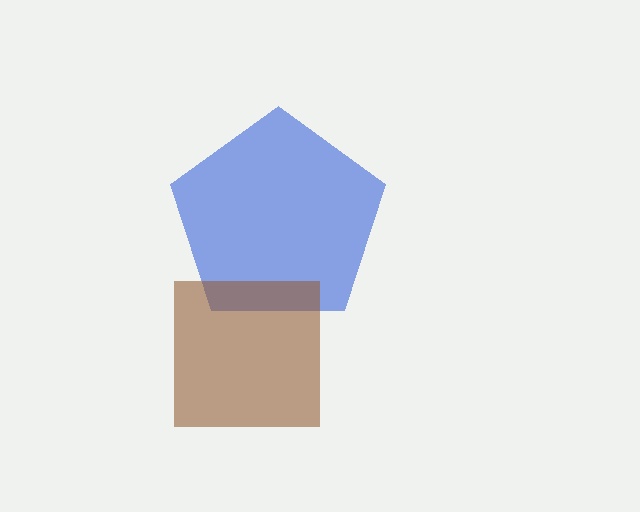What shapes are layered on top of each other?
The layered shapes are: a blue pentagon, a brown square.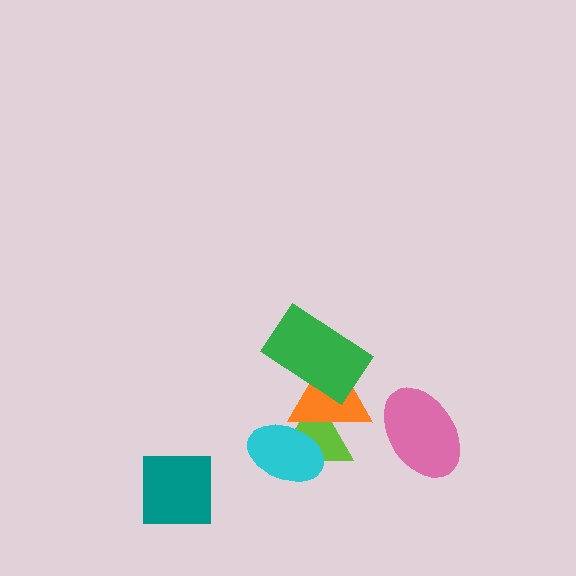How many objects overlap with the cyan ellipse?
2 objects overlap with the cyan ellipse.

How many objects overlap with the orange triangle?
3 objects overlap with the orange triangle.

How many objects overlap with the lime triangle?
2 objects overlap with the lime triangle.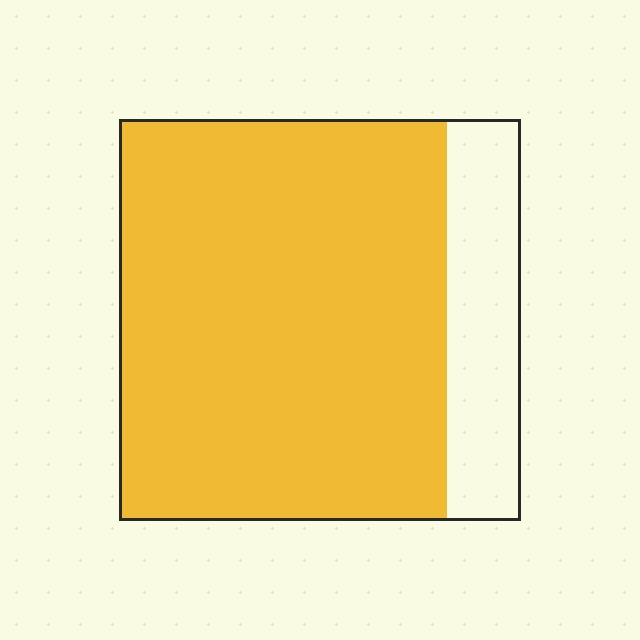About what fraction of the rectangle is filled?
About four fifths (4/5).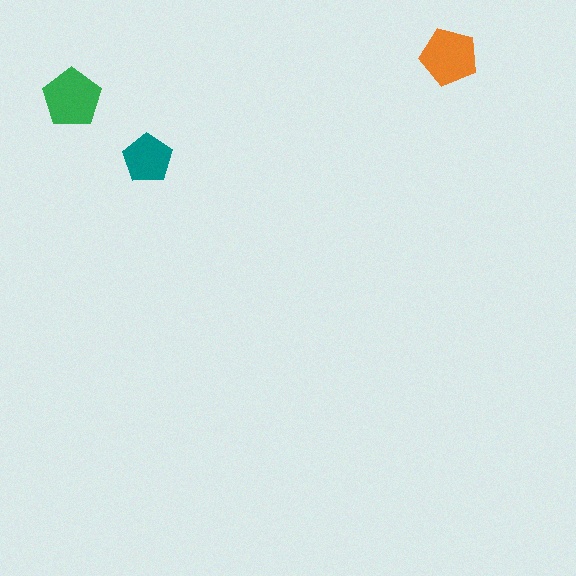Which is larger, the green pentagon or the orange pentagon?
The green one.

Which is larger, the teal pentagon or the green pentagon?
The green one.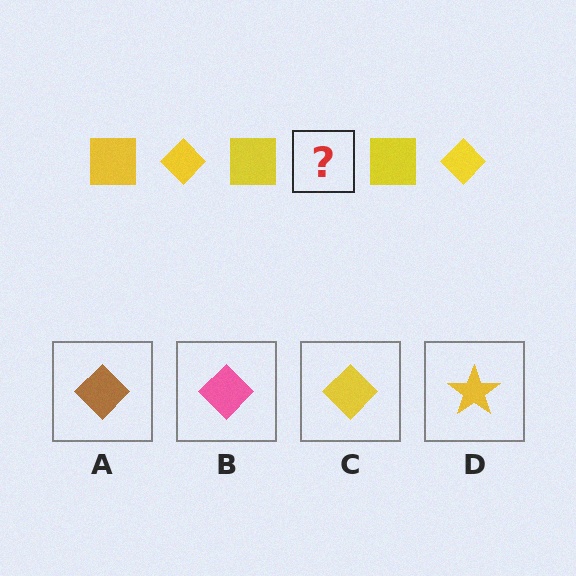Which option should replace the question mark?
Option C.